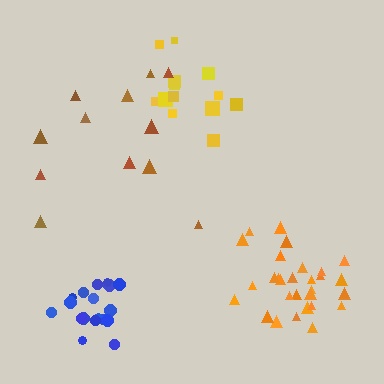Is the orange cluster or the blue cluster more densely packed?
Blue.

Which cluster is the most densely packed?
Blue.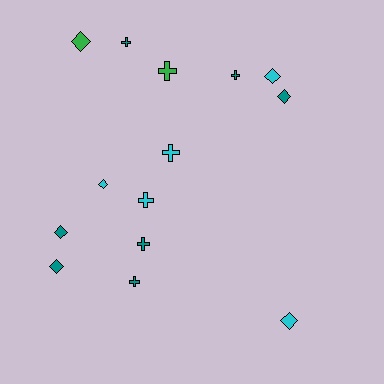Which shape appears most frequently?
Cross, with 7 objects.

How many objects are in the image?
There are 14 objects.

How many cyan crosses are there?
There are 2 cyan crosses.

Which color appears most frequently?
Teal, with 7 objects.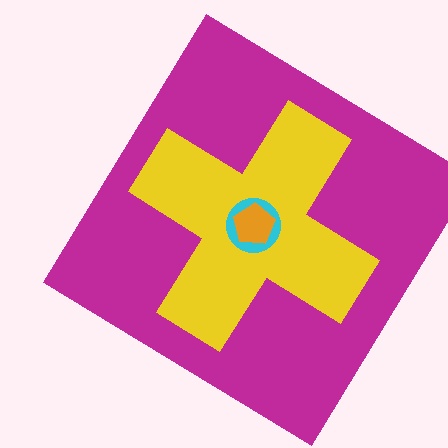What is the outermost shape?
The magenta diamond.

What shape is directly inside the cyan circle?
The orange pentagon.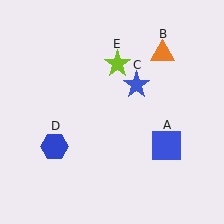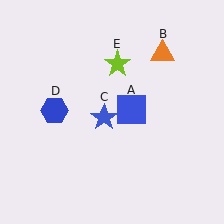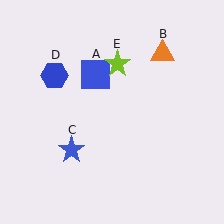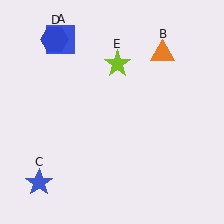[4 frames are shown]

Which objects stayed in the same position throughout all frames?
Orange triangle (object B) and lime star (object E) remained stationary.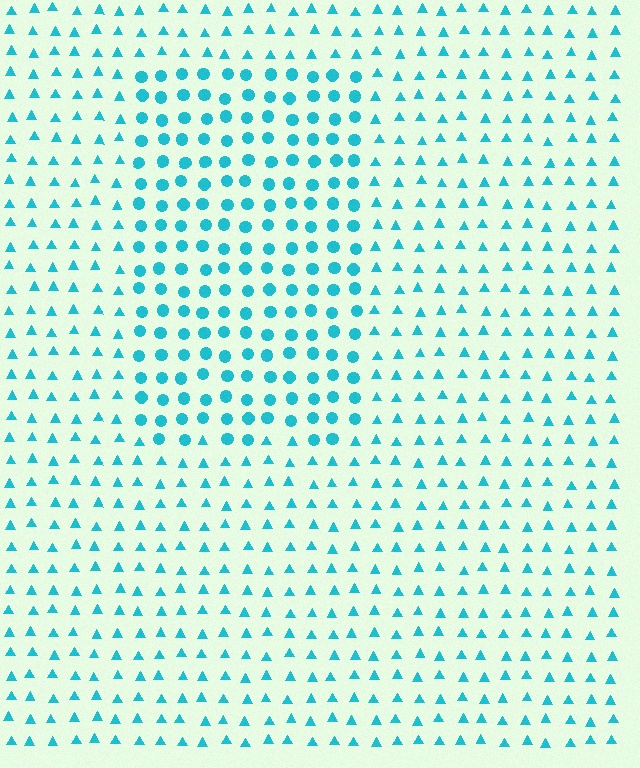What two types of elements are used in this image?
The image uses circles inside the rectangle region and triangles outside it.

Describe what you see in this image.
The image is filled with small cyan elements arranged in a uniform grid. A rectangle-shaped region contains circles, while the surrounding area contains triangles. The boundary is defined purely by the change in element shape.